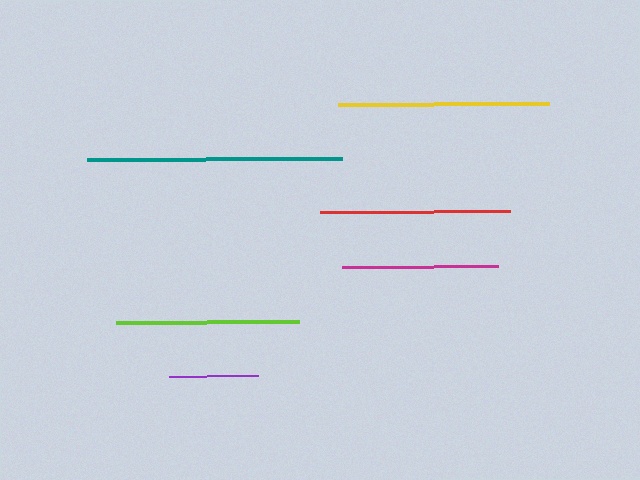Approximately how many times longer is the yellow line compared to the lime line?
The yellow line is approximately 1.2 times the length of the lime line.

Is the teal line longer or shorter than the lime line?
The teal line is longer than the lime line.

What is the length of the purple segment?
The purple segment is approximately 89 pixels long.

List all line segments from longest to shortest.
From longest to shortest: teal, yellow, red, lime, magenta, purple.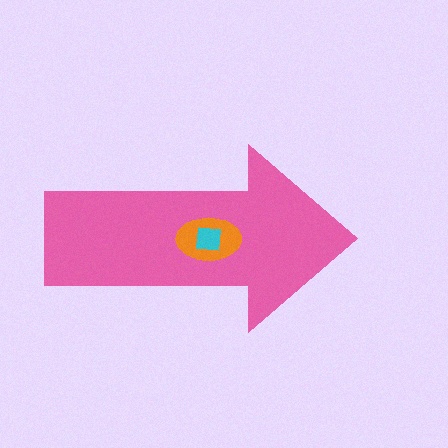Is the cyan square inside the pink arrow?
Yes.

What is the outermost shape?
The pink arrow.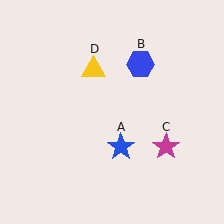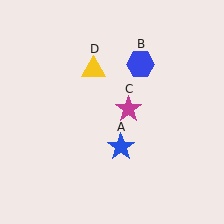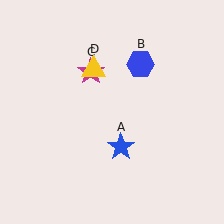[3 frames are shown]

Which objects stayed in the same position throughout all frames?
Blue star (object A) and blue hexagon (object B) and yellow triangle (object D) remained stationary.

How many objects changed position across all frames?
1 object changed position: magenta star (object C).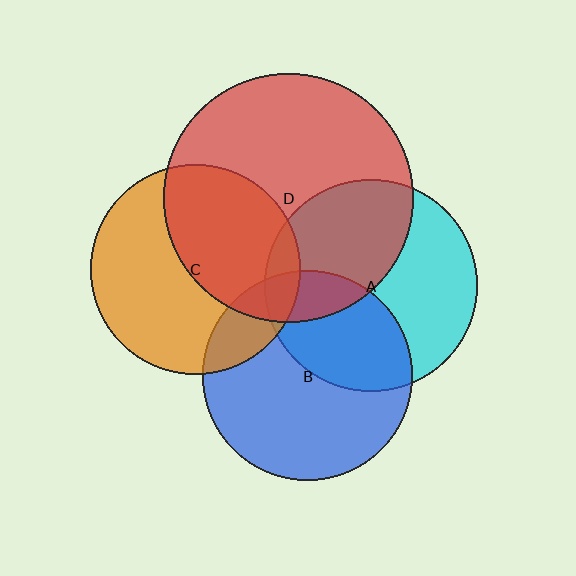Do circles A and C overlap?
Yes.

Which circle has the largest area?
Circle D (red).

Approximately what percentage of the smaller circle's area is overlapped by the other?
Approximately 10%.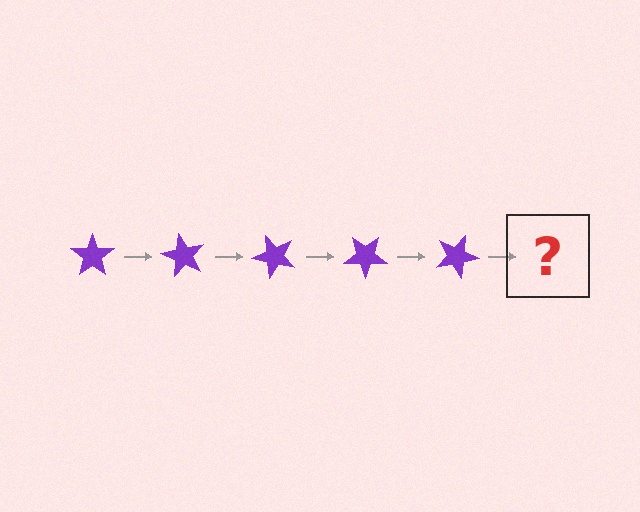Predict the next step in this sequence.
The next step is a purple star rotated 300 degrees.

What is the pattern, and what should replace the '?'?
The pattern is that the star rotates 60 degrees each step. The '?' should be a purple star rotated 300 degrees.